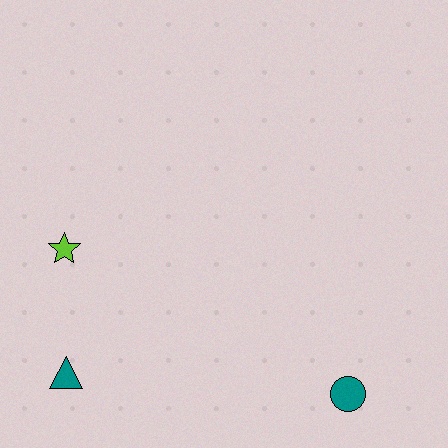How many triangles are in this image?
There is 1 triangle.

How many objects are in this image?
There are 3 objects.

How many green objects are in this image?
There are no green objects.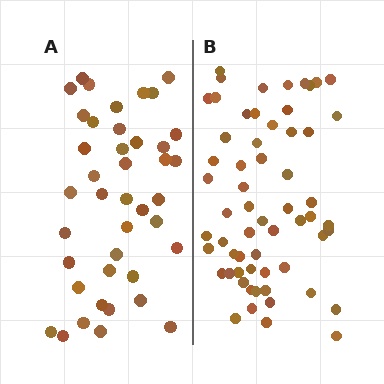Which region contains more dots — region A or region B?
Region B (the right region) has more dots.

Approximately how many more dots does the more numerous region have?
Region B has approximately 20 more dots than region A.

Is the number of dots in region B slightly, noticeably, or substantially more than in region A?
Region B has substantially more. The ratio is roughly 1.5 to 1.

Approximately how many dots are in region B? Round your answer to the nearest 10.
About 60 dots.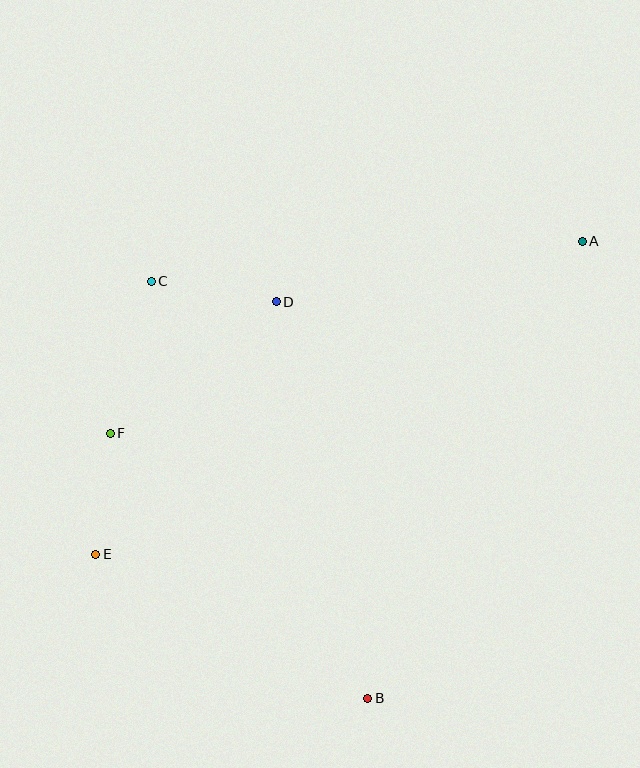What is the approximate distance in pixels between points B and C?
The distance between B and C is approximately 470 pixels.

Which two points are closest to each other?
Points E and F are closest to each other.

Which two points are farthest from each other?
Points A and E are farthest from each other.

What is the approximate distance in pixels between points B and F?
The distance between B and F is approximately 369 pixels.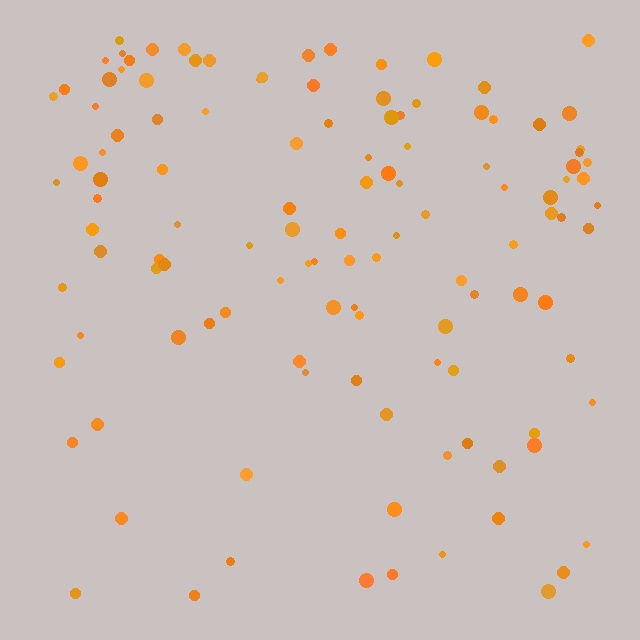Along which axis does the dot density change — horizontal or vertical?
Vertical.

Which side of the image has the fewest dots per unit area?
The bottom.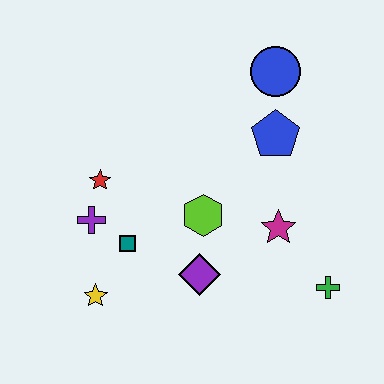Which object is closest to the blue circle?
The blue pentagon is closest to the blue circle.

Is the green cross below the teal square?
Yes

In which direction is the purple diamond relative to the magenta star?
The purple diamond is to the left of the magenta star.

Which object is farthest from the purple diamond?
The blue circle is farthest from the purple diamond.